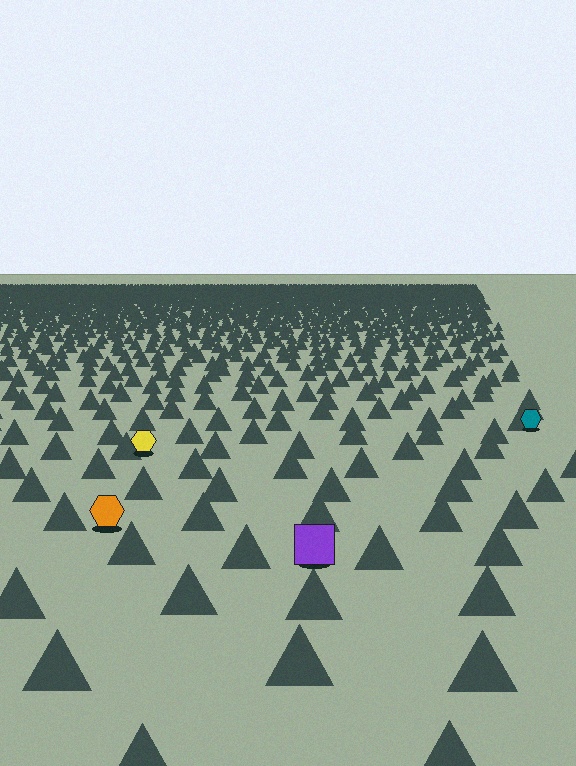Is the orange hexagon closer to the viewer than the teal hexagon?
Yes. The orange hexagon is closer — you can tell from the texture gradient: the ground texture is coarser near it.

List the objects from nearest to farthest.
From nearest to farthest: the purple square, the orange hexagon, the yellow hexagon, the teal hexagon.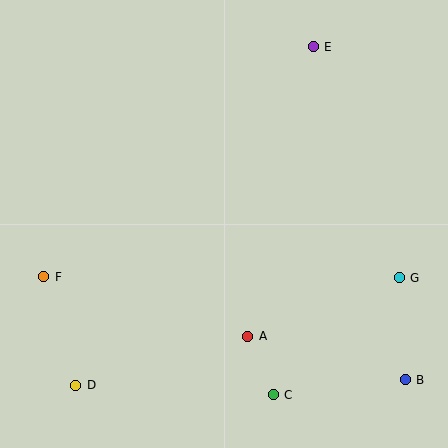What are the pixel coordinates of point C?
Point C is at (273, 395).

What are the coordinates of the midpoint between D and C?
The midpoint between D and C is at (175, 390).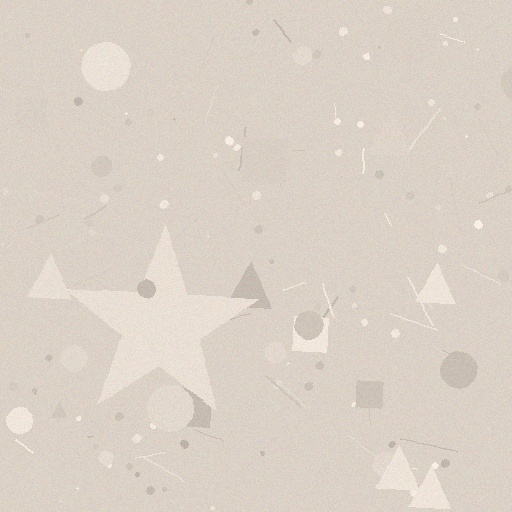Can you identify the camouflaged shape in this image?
The camouflaged shape is a star.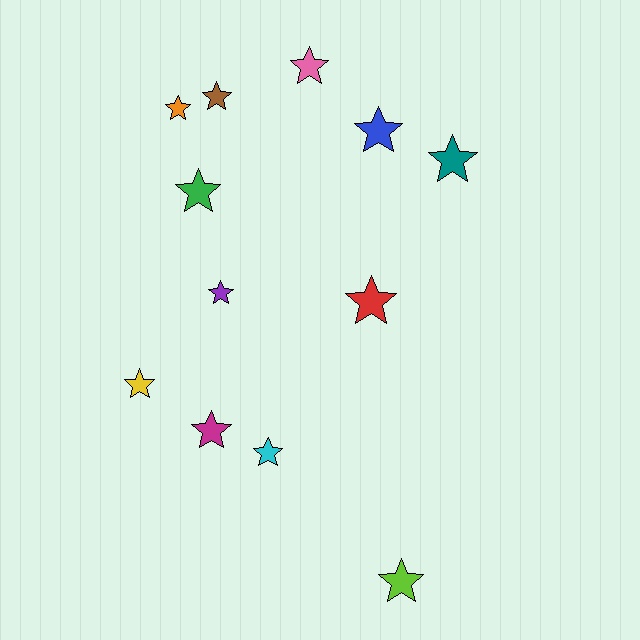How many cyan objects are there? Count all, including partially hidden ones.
There is 1 cyan object.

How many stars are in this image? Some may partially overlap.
There are 12 stars.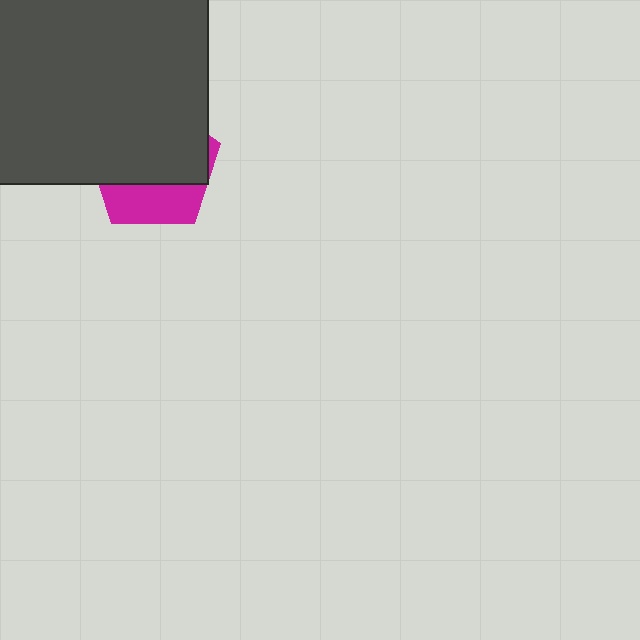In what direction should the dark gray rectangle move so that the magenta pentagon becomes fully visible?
The dark gray rectangle should move up. That is the shortest direction to clear the overlap and leave the magenta pentagon fully visible.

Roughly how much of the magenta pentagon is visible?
A small part of it is visible (roughly 32%).